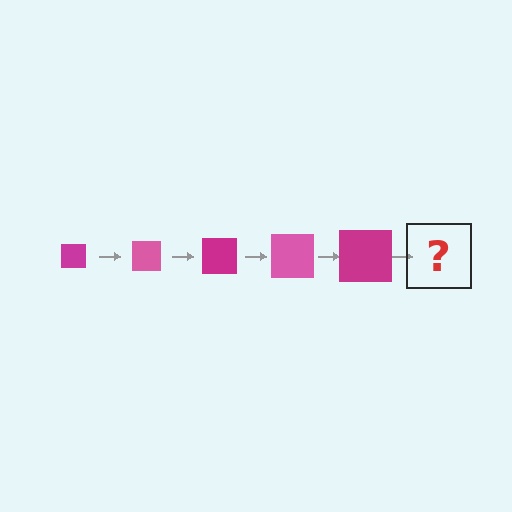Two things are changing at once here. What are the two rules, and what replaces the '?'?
The two rules are that the square grows larger each step and the color cycles through magenta and pink. The '?' should be a pink square, larger than the previous one.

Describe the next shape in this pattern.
It should be a pink square, larger than the previous one.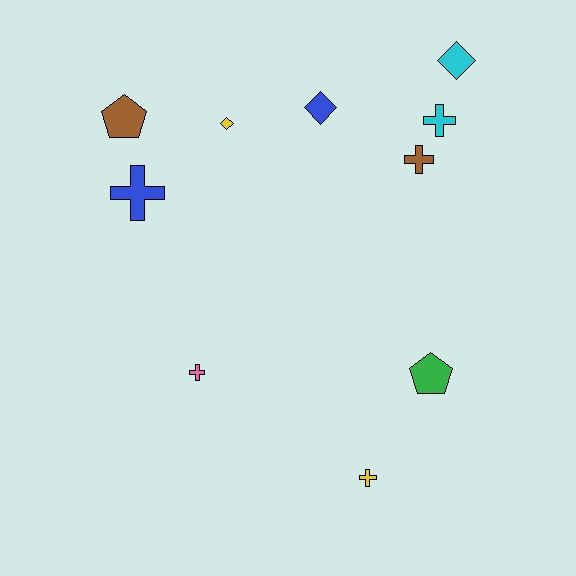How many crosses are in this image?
There are 5 crosses.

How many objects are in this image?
There are 10 objects.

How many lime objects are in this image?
There are no lime objects.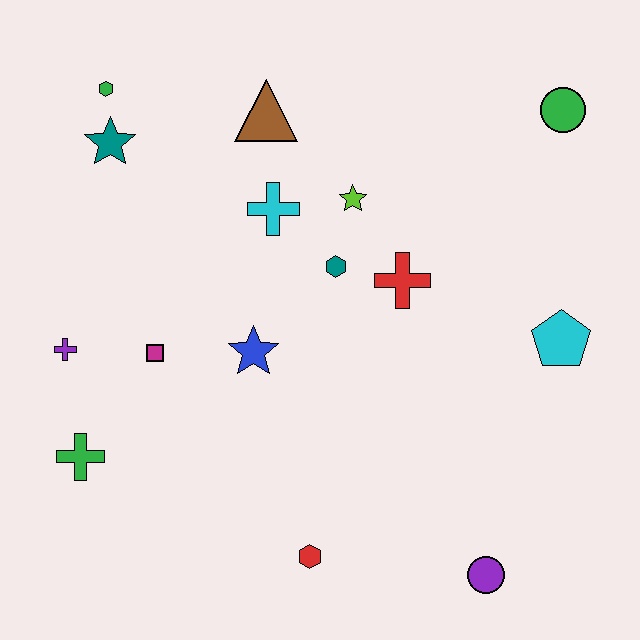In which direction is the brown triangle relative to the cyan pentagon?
The brown triangle is to the left of the cyan pentagon.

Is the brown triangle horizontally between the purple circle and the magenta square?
Yes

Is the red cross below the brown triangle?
Yes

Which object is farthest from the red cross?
The green cross is farthest from the red cross.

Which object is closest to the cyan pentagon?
The red cross is closest to the cyan pentagon.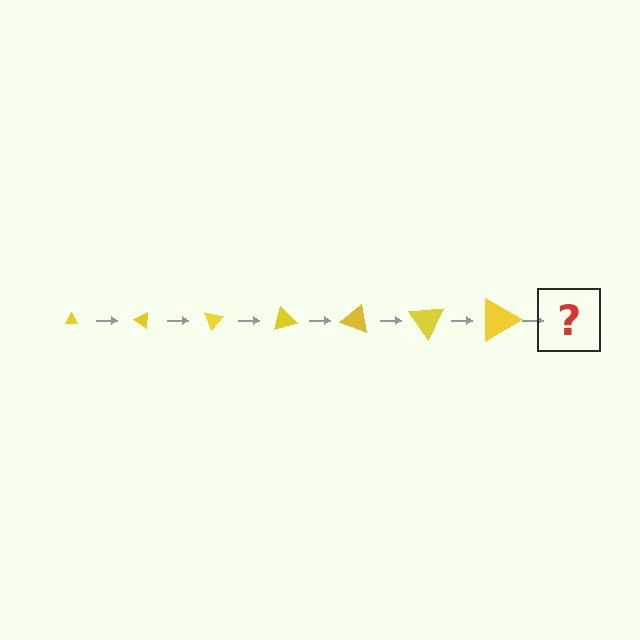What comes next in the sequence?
The next element should be a triangle, larger than the previous one and rotated 245 degrees from the start.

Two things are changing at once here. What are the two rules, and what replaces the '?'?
The two rules are that the triangle grows larger each step and it rotates 35 degrees each step. The '?' should be a triangle, larger than the previous one and rotated 245 degrees from the start.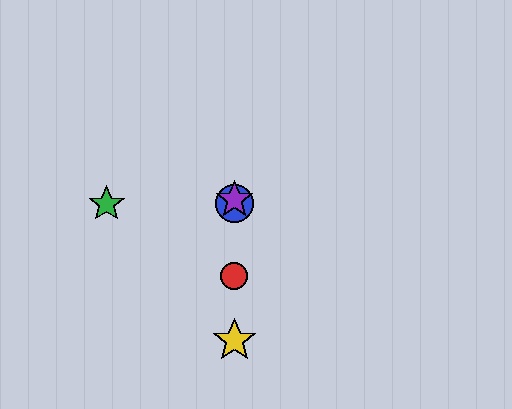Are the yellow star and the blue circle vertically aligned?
Yes, both are at x≈234.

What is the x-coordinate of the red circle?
The red circle is at x≈234.